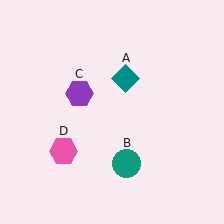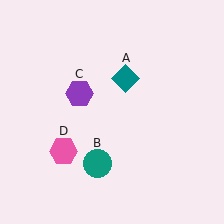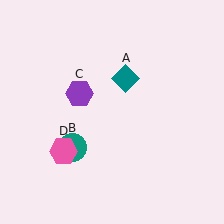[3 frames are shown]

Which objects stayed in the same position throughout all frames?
Teal diamond (object A) and purple hexagon (object C) and pink hexagon (object D) remained stationary.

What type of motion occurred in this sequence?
The teal circle (object B) rotated clockwise around the center of the scene.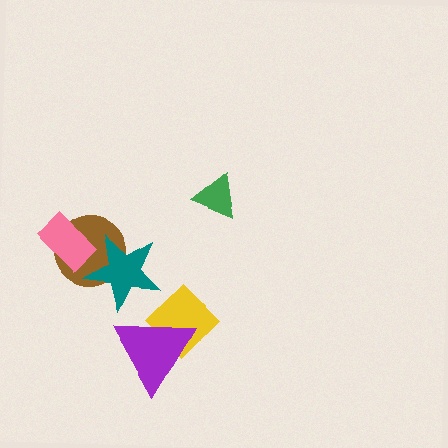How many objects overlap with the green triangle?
0 objects overlap with the green triangle.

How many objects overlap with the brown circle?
2 objects overlap with the brown circle.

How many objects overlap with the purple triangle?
1 object overlaps with the purple triangle.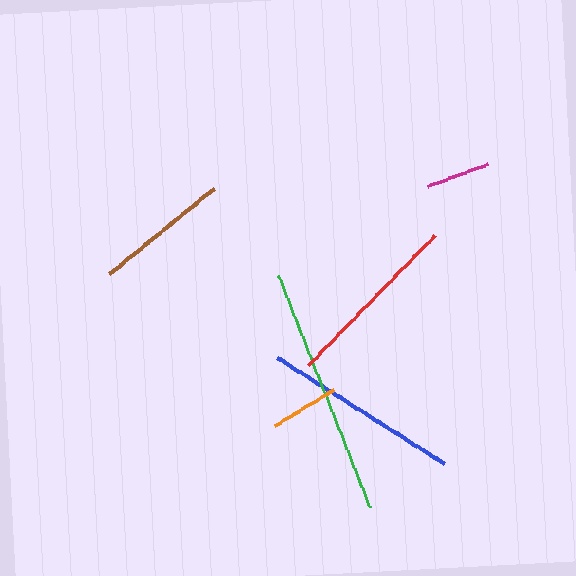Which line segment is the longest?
The green line is the longest at approximately 249 pixels.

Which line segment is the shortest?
The magenta line is the shortest at approximately 64 pixels.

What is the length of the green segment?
The green segment is approximately 249 pixels long.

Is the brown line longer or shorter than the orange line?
The brown line is longer than the orange line.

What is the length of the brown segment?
The brown segment is approximately 135 pixels long.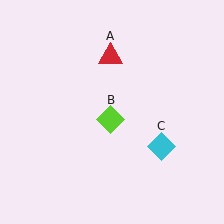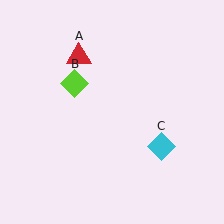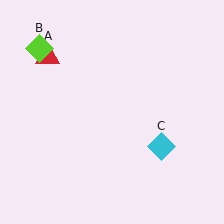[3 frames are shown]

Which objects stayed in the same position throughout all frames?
Cyan diamond (object C) remained stationary.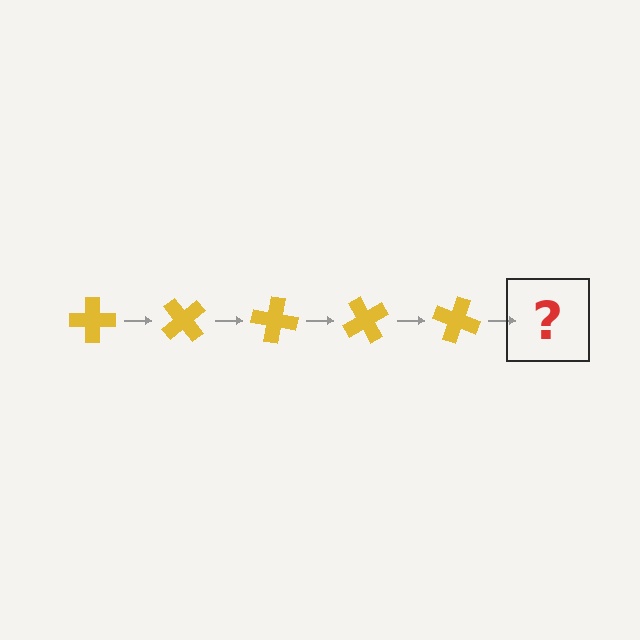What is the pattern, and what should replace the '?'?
The pattern is that the cross rotates 50 degrees each step. The '?' should be a yellow cross rotated 250 degrees.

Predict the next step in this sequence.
The next step is a yellow cross rotated 250 degrees.